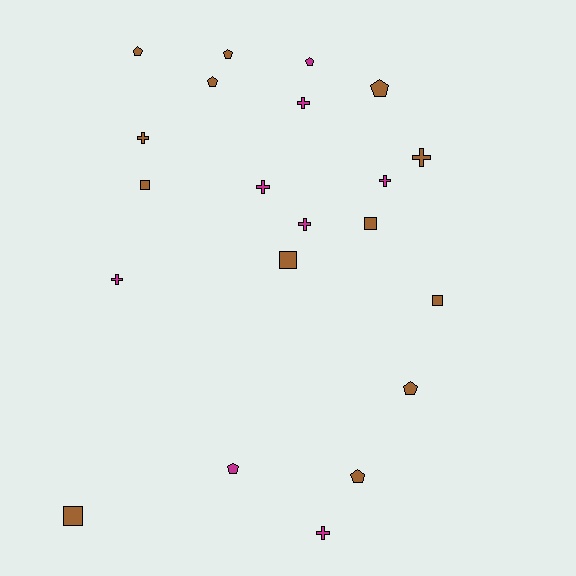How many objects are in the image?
There are 21 objects.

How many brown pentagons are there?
There are 6 brown pentagons.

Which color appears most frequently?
Brown, with 13 objects.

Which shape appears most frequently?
Cross, with 8 objects.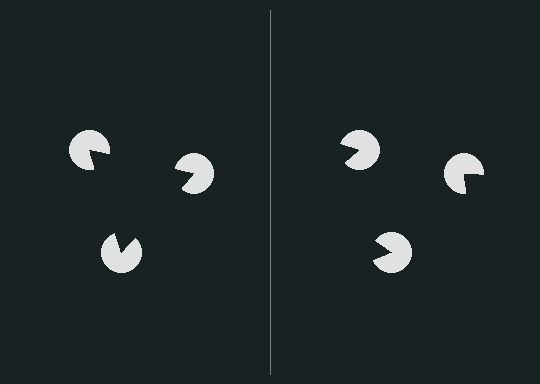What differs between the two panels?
The pac-man discs are positioned identically on both sides; only the wedge orientations differ. On the left they align to a triangle; on the right they are misaligned.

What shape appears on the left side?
An illusory triangle.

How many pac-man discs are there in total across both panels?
6 — 3 on each side.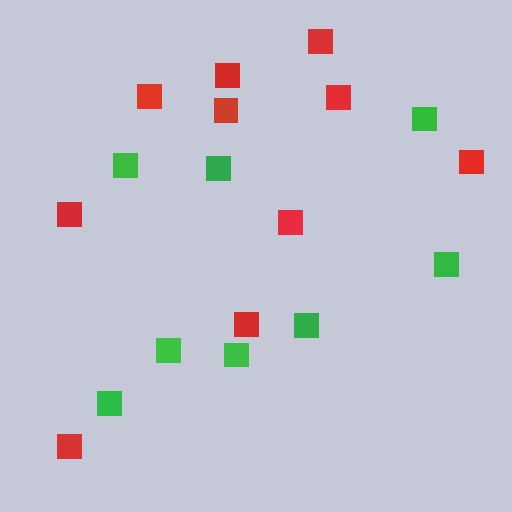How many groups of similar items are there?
There are 2 groups: one group of red squares (10) and one group of green squares (8).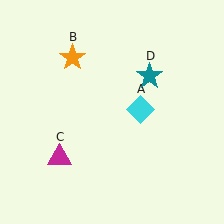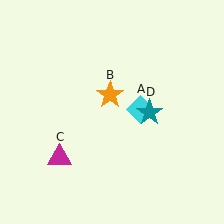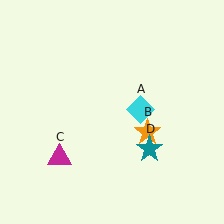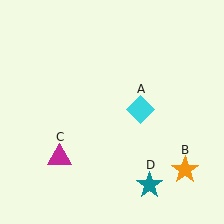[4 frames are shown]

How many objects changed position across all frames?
2 objects changed position: orange star (object B), teal star (object D).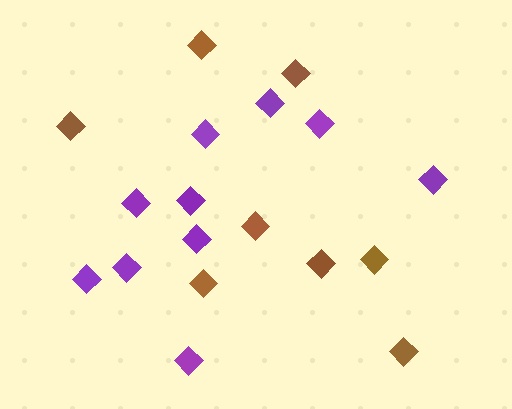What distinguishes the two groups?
There are 2 groups: one group of brown diamonds (8) and one group of purple diamonds (10).